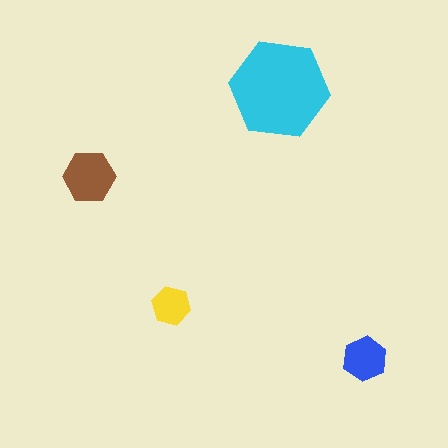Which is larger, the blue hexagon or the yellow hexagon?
The blue one.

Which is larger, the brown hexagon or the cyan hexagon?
The cyan one.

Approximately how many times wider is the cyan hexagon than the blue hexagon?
About 2 times wider.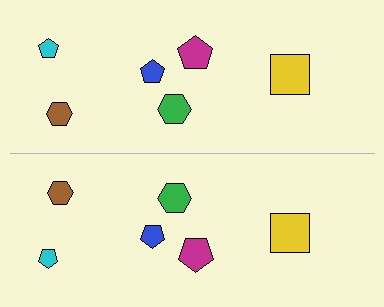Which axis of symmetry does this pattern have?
The pattern has a horizontal axis of symmetry running through the center of the image.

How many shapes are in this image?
There are 12 shapes in this image.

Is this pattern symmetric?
Yes, this pattern has bilateral (reflection) symmetry.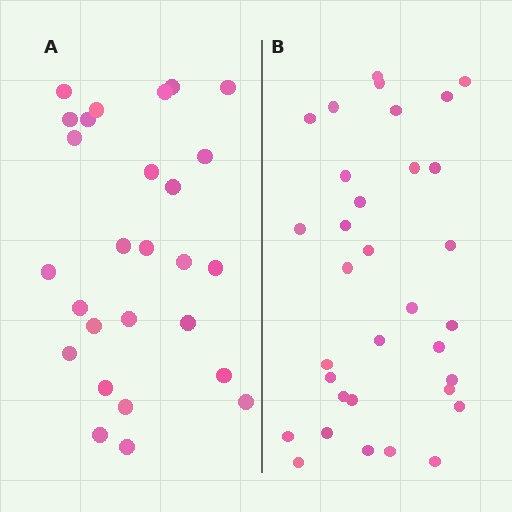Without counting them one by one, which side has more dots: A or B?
Region B (the right region) has more dots.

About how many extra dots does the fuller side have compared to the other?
Region B has about 6 more dots than region A.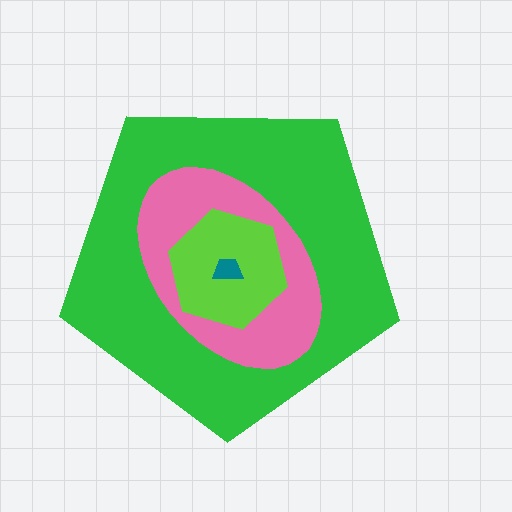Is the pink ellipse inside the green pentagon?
Yes.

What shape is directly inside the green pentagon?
The pink ellipse.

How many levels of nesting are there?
4.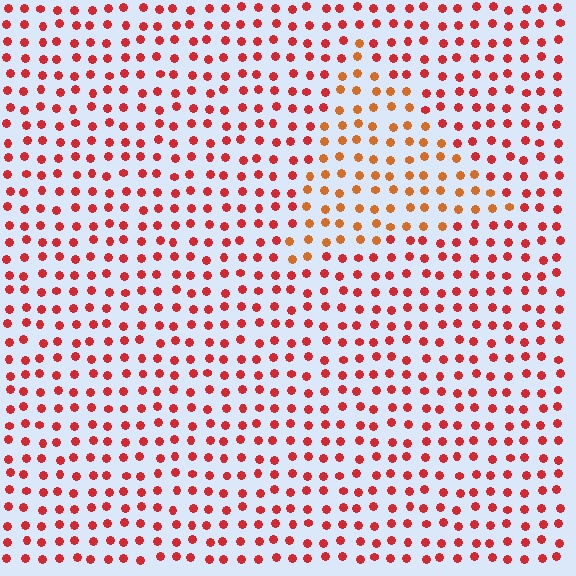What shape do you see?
I see a triangle.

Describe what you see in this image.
The image is filled with small red elements in a uniform arrangement. A triangle-shaped region is visible where the elements are tinted to a slightly different hue, forming a subtle color boundary.